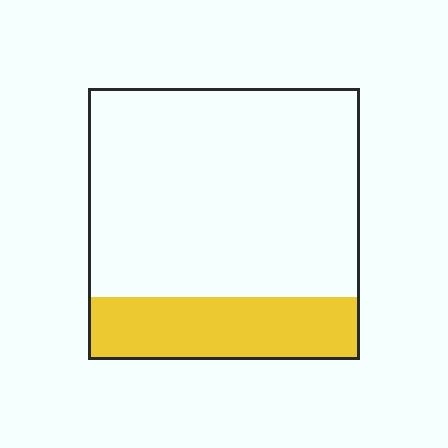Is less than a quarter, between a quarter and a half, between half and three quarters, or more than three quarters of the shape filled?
Less than a quarter.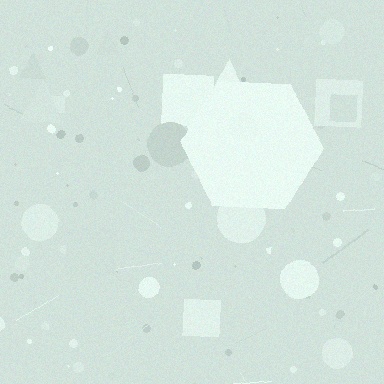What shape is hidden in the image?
A hexagon is hidden in the image.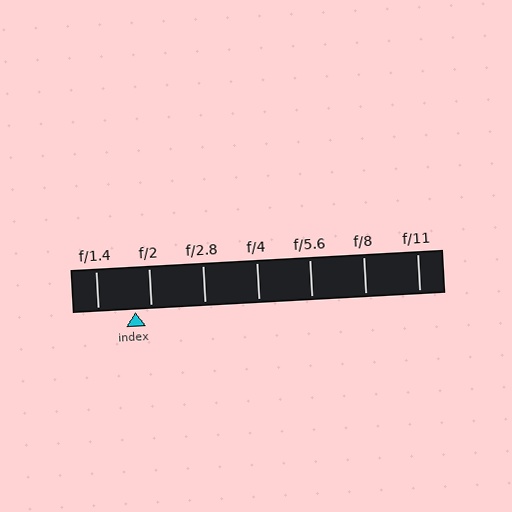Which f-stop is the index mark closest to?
The index mark is closest to f/2.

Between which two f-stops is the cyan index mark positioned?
The index mark is between f/1.4 and f/2.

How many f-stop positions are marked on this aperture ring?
There are 7 f-stop positions marked.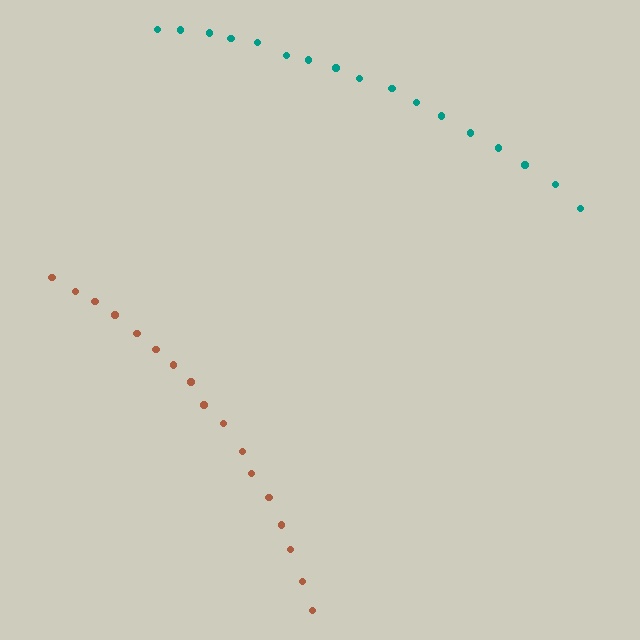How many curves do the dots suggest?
There are 2 distinct paths.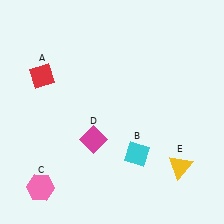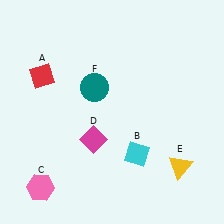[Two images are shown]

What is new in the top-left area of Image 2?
A teal circle (F) was added in the top-left area of Image 2.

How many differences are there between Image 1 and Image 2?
There is 1 difference between the two images.